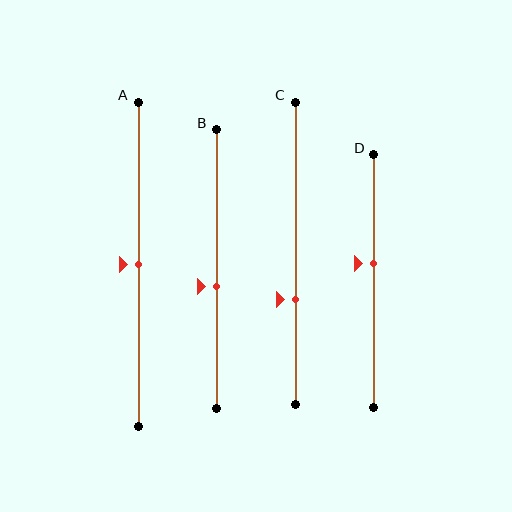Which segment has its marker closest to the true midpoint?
Segment A has its marker closest to the true midpoint.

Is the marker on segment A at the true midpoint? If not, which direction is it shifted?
Yes, the marker on segment A is at the true midpoint.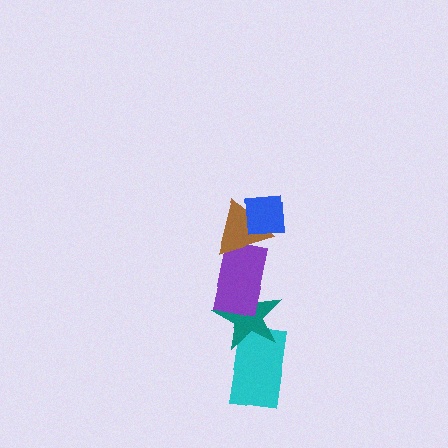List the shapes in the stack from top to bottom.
From top to bottom: the blue square, the brown triangle, the purple rectangle, the teal star, the cyan rectangle.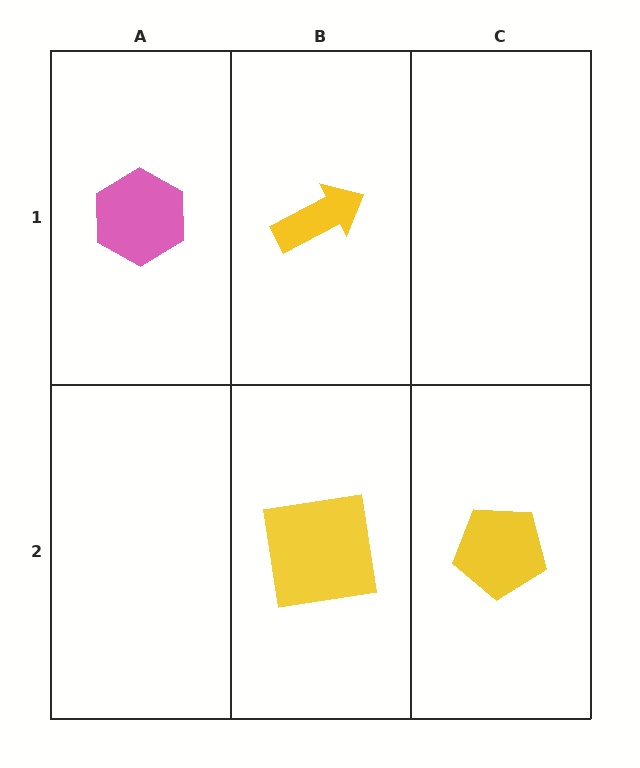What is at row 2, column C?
A yellow pentagon.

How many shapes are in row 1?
2 shapes.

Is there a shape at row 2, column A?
No, that cell is empty.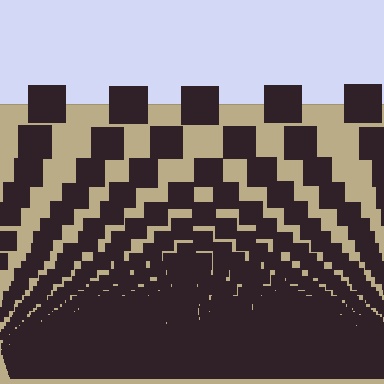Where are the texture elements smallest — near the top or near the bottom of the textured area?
Near the bottom.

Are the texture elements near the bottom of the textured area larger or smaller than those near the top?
Smaller. The gradient is inverted — elements near the bottom are smaller and denser.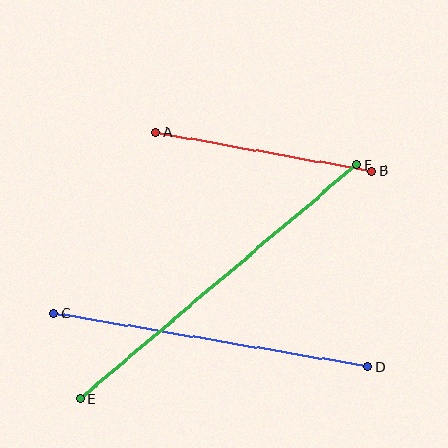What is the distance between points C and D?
The distance is approximately 319 pixels.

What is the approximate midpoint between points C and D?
The midpoint is at approximately (211, 340) pixels.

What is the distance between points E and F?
The distance is approximately 363 pixels.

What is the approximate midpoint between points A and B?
The midpoint is at approximately (264, 151) pixels.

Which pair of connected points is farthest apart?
Points E and F are farthest apart.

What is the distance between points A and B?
The distance is approximately 220 pixels.